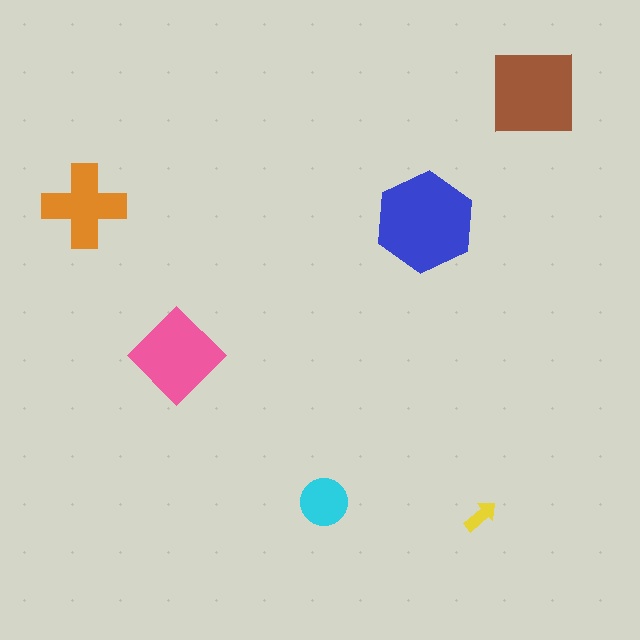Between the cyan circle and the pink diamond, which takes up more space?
The pink diamond.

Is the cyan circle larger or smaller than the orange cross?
Smaller.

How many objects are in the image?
There are 6 objects in the image.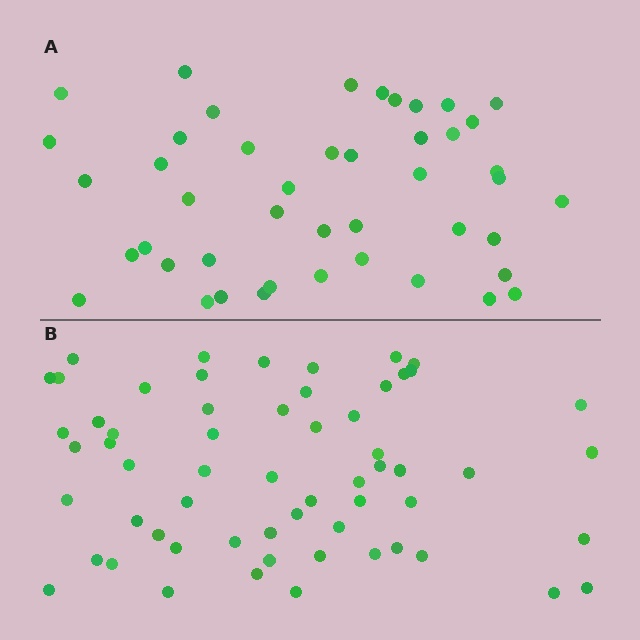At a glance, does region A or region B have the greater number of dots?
Region B (the bottom region) has more dots.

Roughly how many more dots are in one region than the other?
Region B has approximately 15 more dots than region A.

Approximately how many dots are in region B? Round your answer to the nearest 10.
About 60 dots.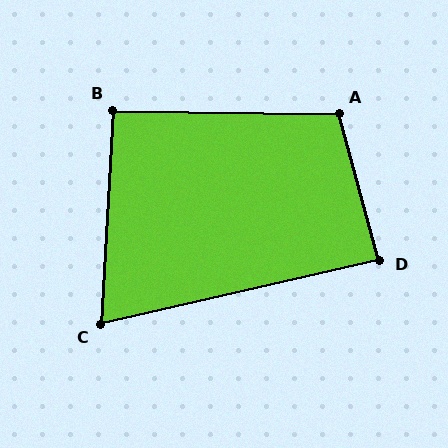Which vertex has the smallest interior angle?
C, at approximately 74 degrees.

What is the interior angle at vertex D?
Approximately 88 degrees (approximately right).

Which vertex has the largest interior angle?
A, at approximately 106 degrees.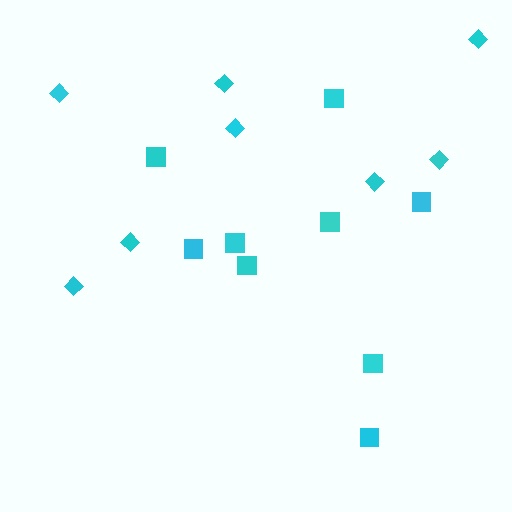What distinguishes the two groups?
There are 2 groups: one group of diamonds (8) and one group of squares (9).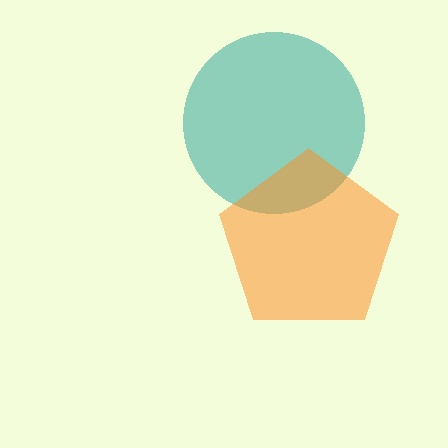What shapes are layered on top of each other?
The layered shapes are: a teal circle, an orange pentagon.